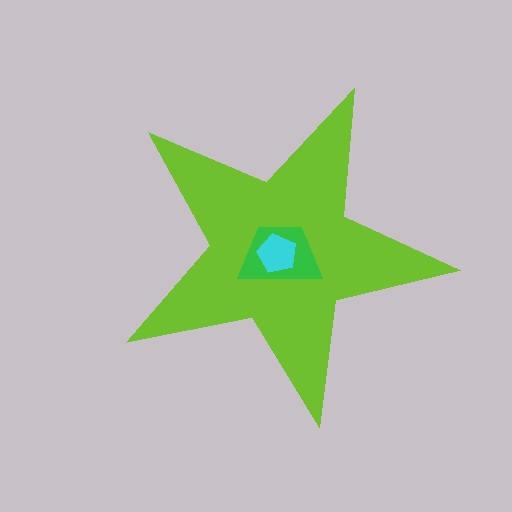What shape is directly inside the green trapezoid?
The cyan pentagon.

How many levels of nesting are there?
3.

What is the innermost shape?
The cyan pentagon.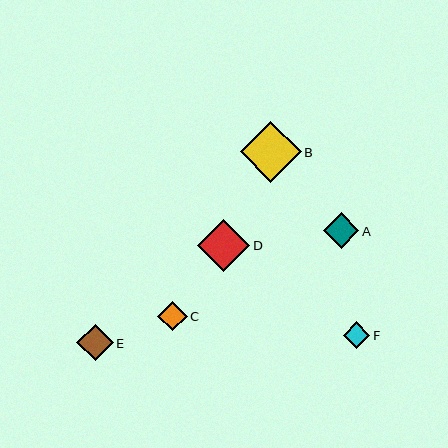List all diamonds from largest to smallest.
From largest to smallest: B, D, E, A, C, F.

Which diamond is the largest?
Diamond B is the largest with a size of approximately 61 pixels.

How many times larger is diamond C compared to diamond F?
Diamond C is approximately 1.1 times the size of diamond F.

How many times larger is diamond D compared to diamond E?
Diamond D is approximately 1.4 times the size of diamond E.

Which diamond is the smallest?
Diamond F is the smallest with a size of approximately 27 pixels.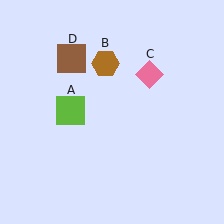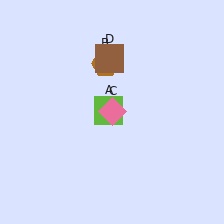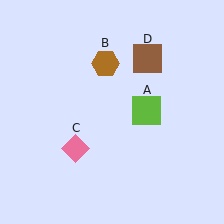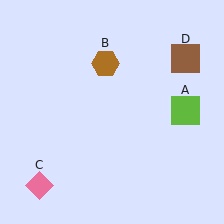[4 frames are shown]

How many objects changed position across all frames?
3 objects changed position: lime square (object A), pink diamond (object C), brown square (object D).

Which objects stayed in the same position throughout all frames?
Brown hexagon (object B) remained stationary.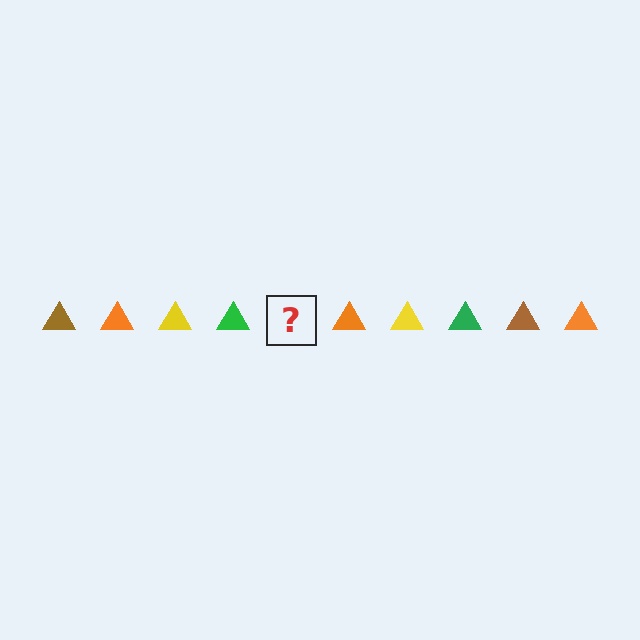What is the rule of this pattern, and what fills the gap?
The rule is that the pattern cycles through brown, orange, yellow, green triangles. The gap should be filled with a brown triangle.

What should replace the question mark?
The question mark should be replaced with a brown triangle.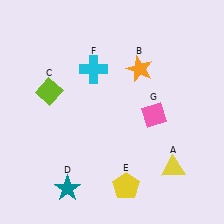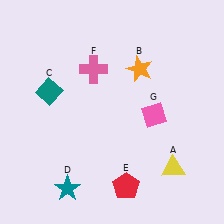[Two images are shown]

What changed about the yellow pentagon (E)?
In Image 1, E is yellow. In Image 2, it changed to red.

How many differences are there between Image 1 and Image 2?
There are 3 differences between the two images.